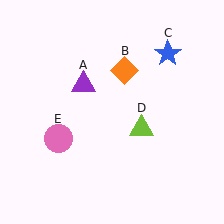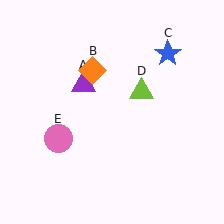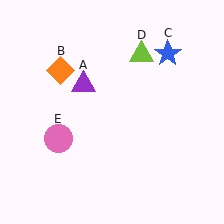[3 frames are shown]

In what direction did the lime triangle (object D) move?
The lime triangle (object D) moved up.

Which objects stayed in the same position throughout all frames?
Purple triangle (object A) and blue star (object C) and pink circle (object E) remained stationary.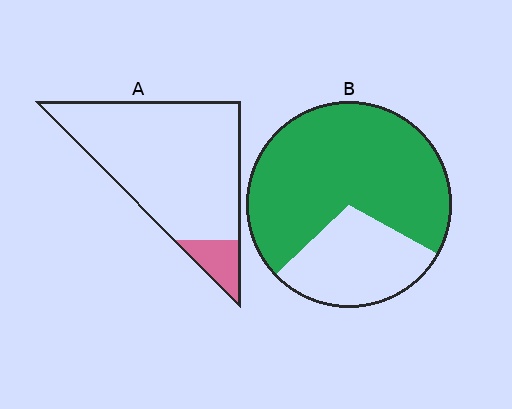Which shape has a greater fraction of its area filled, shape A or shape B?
Shape B.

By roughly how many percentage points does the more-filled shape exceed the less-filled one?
By roughly 60 percentage points (B over A).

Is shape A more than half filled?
No.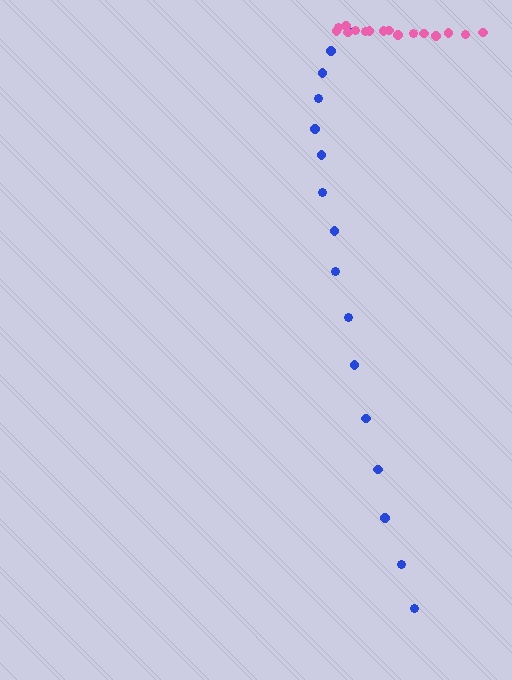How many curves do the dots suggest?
There are 2 distinct paths.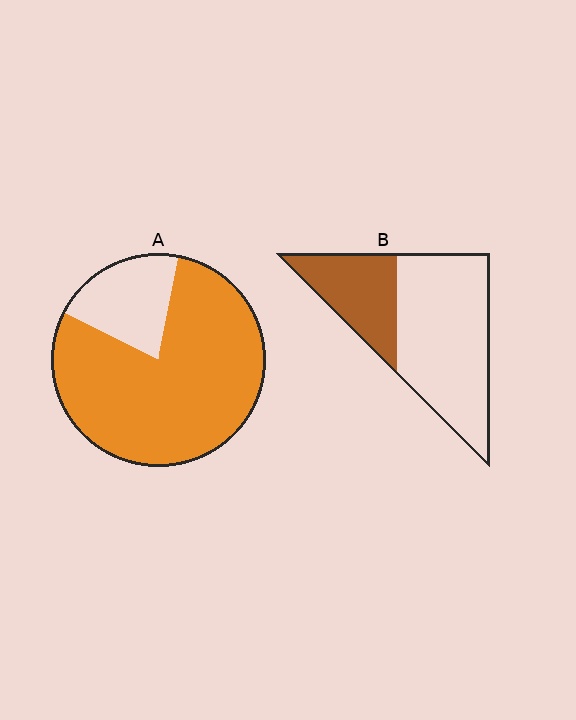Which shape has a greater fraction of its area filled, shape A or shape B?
Shape A.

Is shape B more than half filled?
No.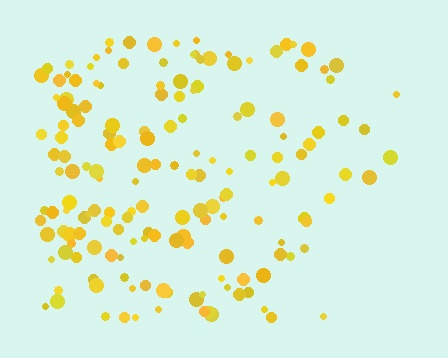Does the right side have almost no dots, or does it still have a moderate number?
Still a moderate number, just noticeably fewer than the left.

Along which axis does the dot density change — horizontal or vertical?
Horizontal.